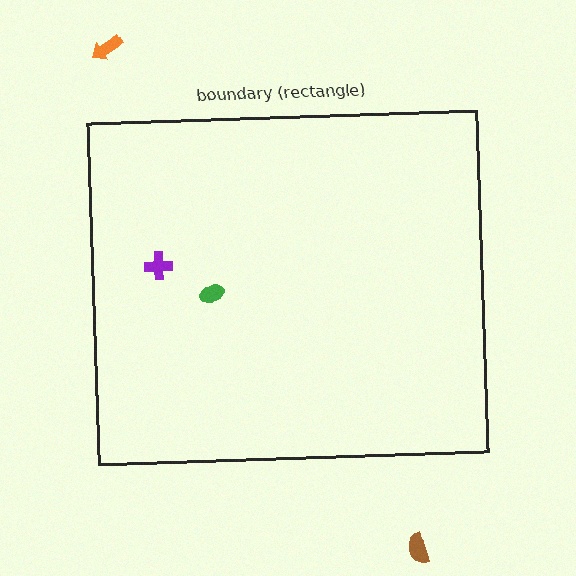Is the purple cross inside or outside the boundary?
Inside.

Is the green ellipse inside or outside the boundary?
Inside.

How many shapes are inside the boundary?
2 inside, 2 outside.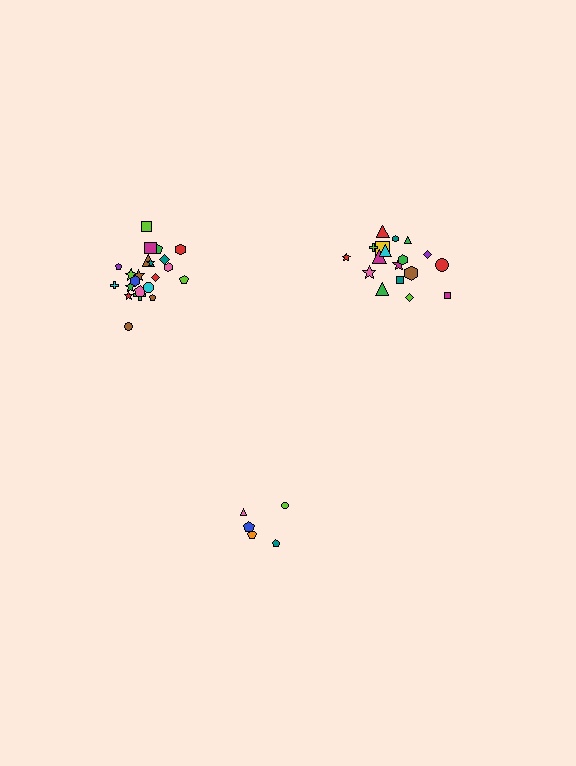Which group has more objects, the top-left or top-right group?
The top-left group.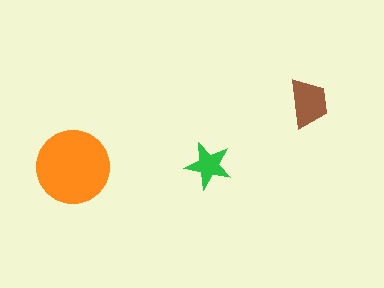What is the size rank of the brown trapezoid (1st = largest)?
2nd.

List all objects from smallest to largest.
The green star, the brown trapezoid, the orange circle.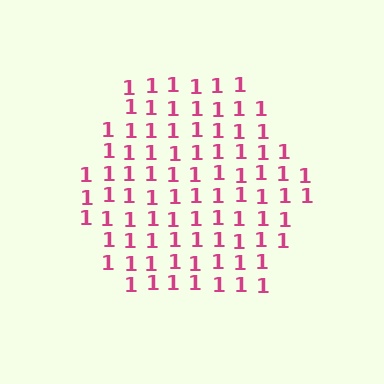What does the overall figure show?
The overall figure shows a hexagon.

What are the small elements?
The small elements are digit 1's.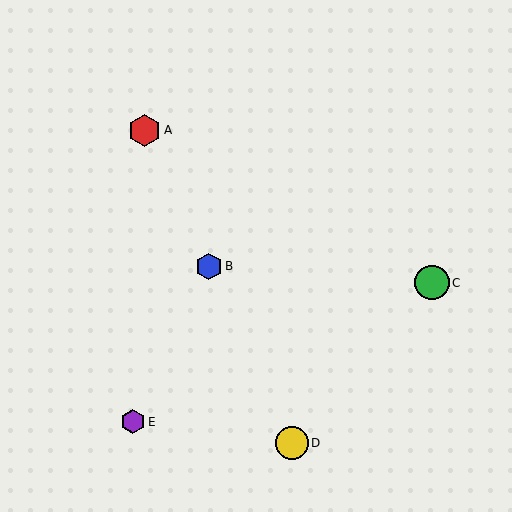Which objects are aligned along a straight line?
Objects A, B, D are aligned along a straight line.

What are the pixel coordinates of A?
Object A is at (145, 130).